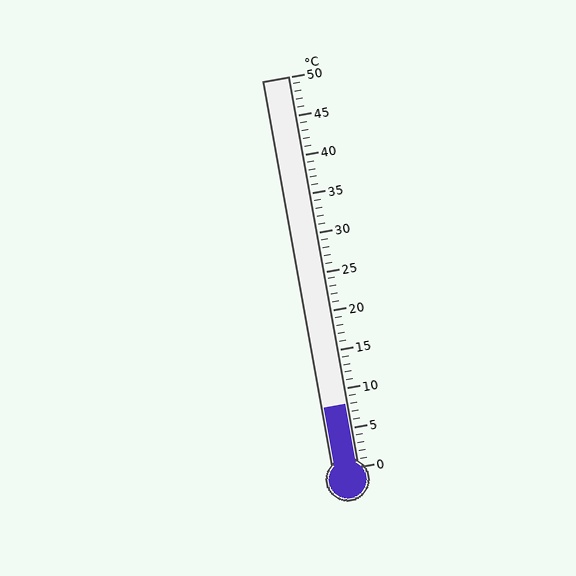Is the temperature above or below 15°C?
The temperature is below 15°C.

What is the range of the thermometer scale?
The thermometer scale ranges from 0°C to 50°C.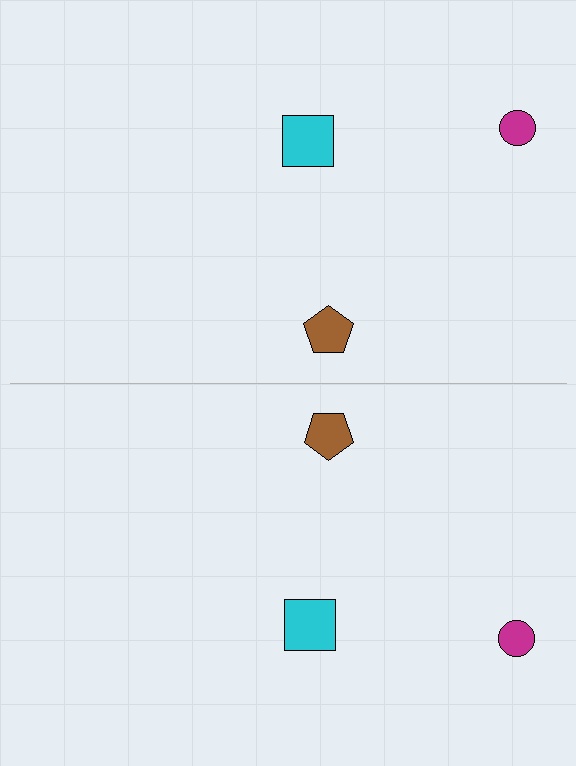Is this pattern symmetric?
Yes, this pattern has bilateral (reflection) symmetry.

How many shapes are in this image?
There are 6 shapes in this image.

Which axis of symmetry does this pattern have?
The pattern has a horizontal axis of symmetry running through the center of the image.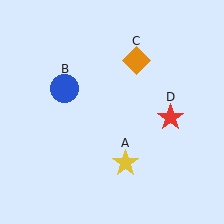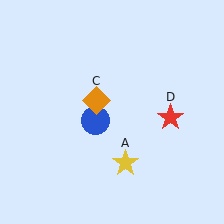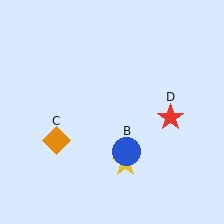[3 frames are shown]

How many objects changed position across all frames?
2 objects changed position: blue circle (object B), orange diamond (object C).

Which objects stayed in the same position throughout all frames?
Yellow star (object A) and red star (object D) remained stationary.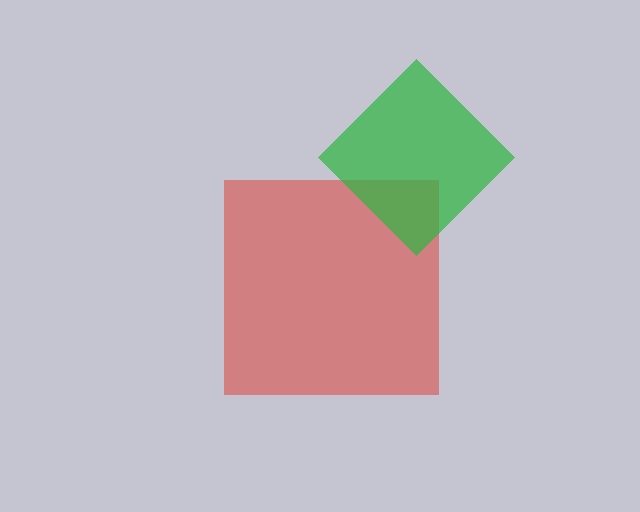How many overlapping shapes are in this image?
There are 2 overlapping shapes in the image.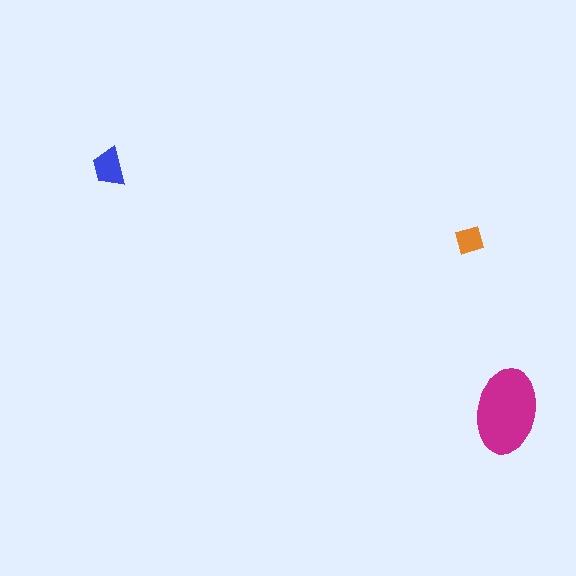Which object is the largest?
The magenta ellipse.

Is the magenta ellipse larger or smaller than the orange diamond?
Larger.